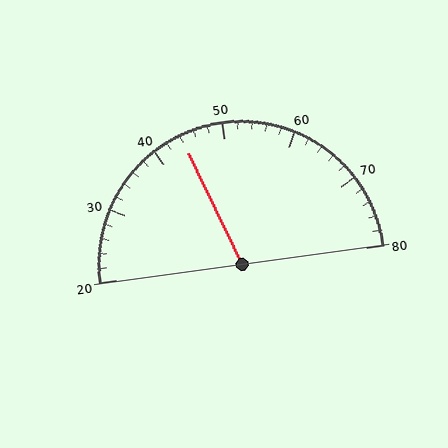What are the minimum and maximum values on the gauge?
The gauge ranges from 20 to 80.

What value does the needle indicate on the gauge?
The needle indicates approximately 44.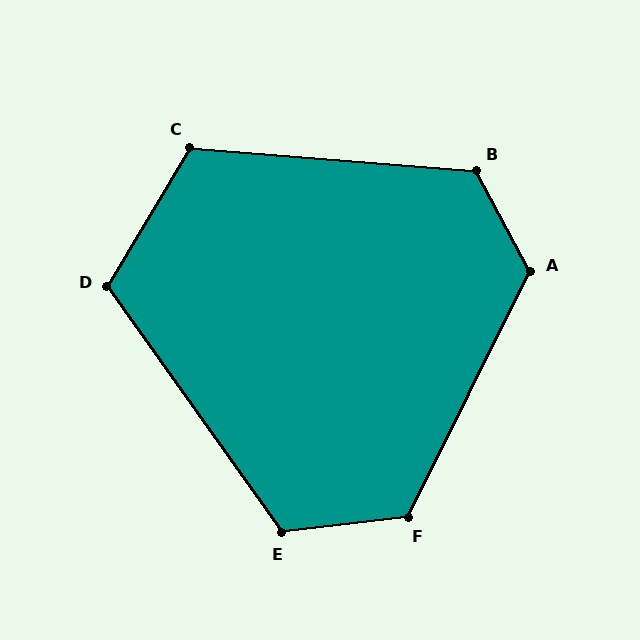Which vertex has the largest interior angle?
A, at approximately 125 degrees.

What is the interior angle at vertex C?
Approximately 116 degrees (obtuse).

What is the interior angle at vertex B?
Approximately 123 degrees (obtuse).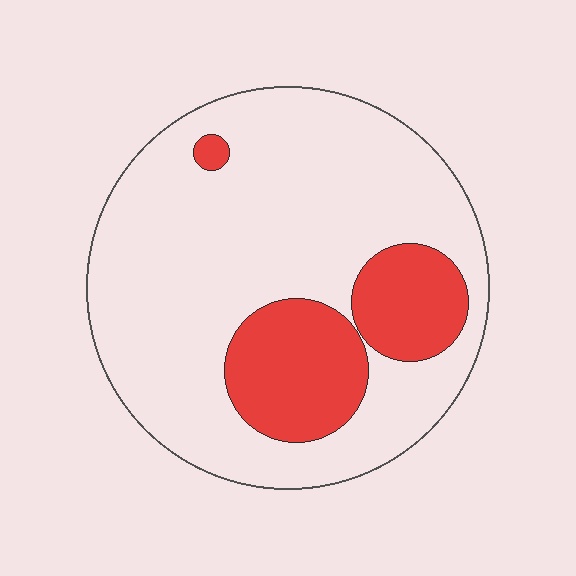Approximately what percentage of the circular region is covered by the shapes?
Approximately 20%.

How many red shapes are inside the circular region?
3.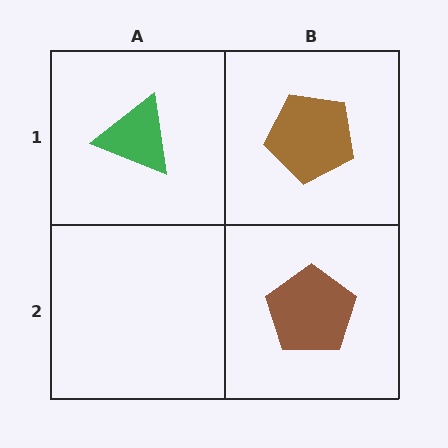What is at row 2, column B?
A brown pentagon.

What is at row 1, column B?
A brown pentagon.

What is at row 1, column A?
A green triangle.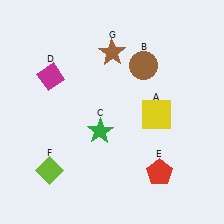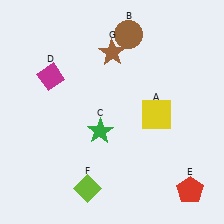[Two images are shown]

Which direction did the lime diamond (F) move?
The lime diamond (F) moved right.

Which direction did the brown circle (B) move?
The brown circle (B) moved up.